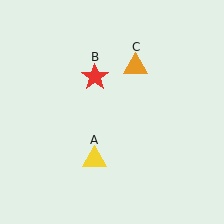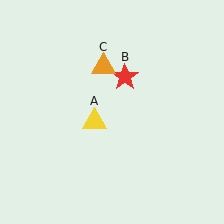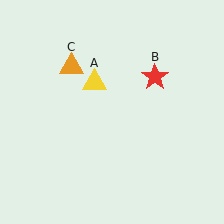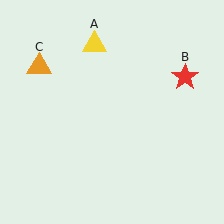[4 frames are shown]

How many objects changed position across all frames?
3 objects changed position: yellow triangle (object A), red star (object B), orange triangle (object C).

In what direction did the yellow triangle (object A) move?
The yellow triangle (object A) moved up.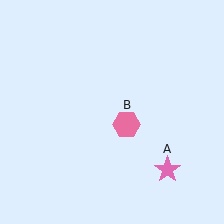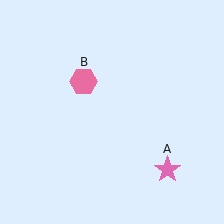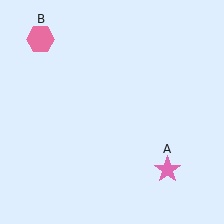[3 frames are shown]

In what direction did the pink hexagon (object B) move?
The pink hexagon (object B) moved up and to the left.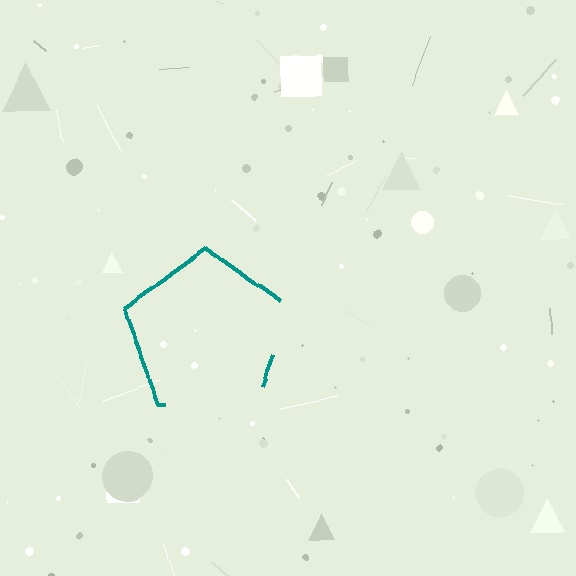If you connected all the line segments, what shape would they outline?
They would outline a pentagon.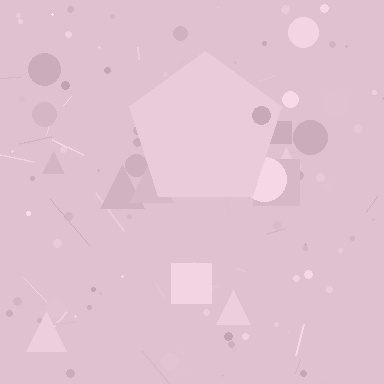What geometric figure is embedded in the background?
A pentagon is embedded in the background.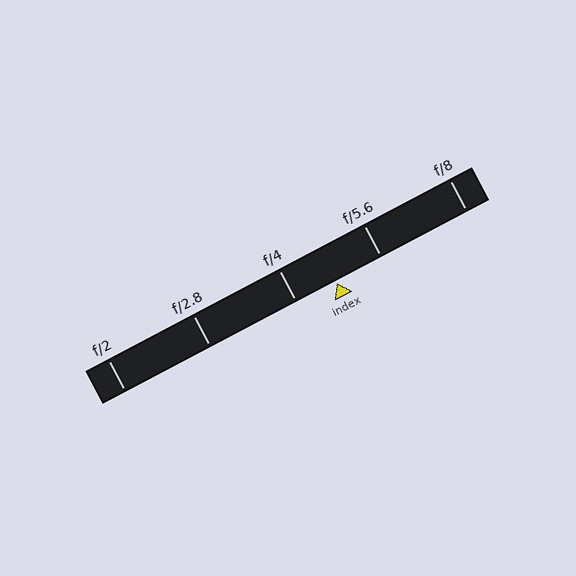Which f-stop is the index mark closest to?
The index mark is closest to f/4.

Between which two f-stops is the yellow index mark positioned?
The index mark is between f/4 and f/5.6.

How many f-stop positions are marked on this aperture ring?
There are 5 f-stop positions marked.